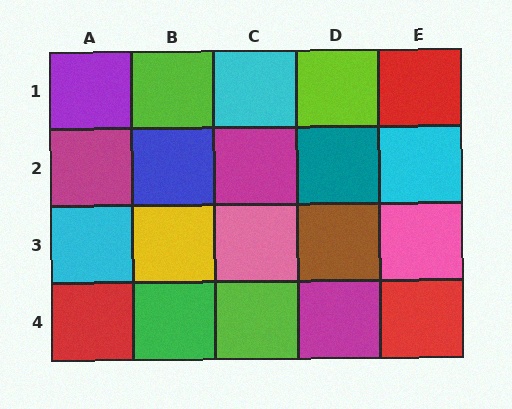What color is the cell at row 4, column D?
Magenta.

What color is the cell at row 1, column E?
Red.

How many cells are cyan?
3 cells are cyan.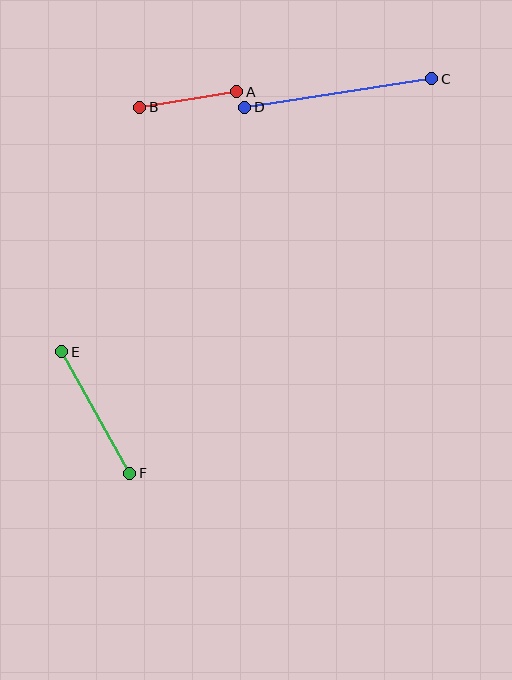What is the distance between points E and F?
The distance is approximately 139 pixels.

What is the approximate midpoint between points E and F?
The midpoint is at approximately (96, 413) pixels.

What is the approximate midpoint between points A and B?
The midpoint is at approximately (188, 99) pixels.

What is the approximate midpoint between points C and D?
The midpoint is at approximately (338, 93) pixels.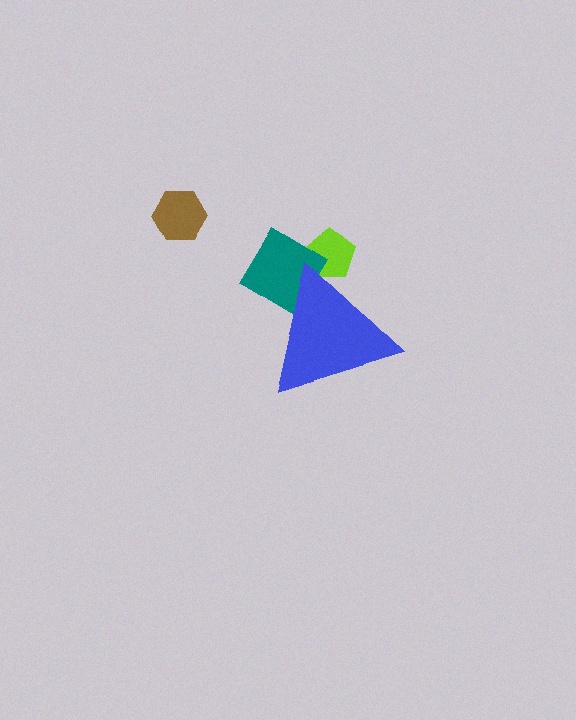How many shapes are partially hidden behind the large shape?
2 shapes are partially hidden.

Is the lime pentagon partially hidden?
Yes, the lime pentagon is partially hidden behind the blue triangle.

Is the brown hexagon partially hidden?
No, the brown hexagon is fully visible.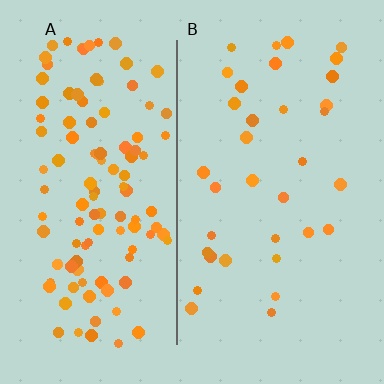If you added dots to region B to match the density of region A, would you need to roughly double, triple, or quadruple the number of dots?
Approximately triple.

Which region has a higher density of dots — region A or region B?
A (the left).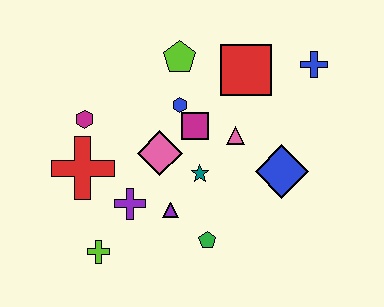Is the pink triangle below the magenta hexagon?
Yes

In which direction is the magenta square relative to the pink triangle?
The magenta square is to the left of the pink triangle.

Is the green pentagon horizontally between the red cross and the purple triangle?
No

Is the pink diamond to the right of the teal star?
No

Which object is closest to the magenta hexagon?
The red cross is closest to the magenta hexagon.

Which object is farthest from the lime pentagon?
The lime cross is farthest from the lime pentagon.